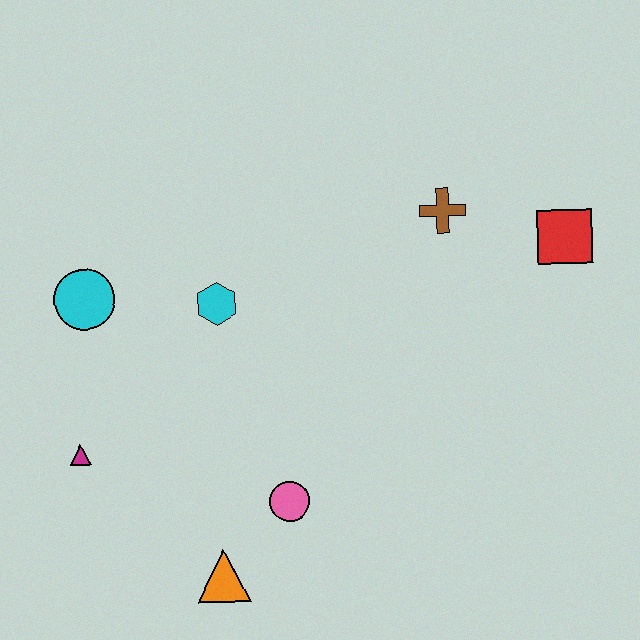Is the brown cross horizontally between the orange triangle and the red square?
Yes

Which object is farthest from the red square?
The magenta triangle is farthest from the red square.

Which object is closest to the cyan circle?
The cyan hexagon is closest to the cyan circle.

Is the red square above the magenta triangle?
Yes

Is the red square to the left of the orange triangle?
No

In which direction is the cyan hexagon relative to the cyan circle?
The cyan hexagon is to the right of the cyan circle.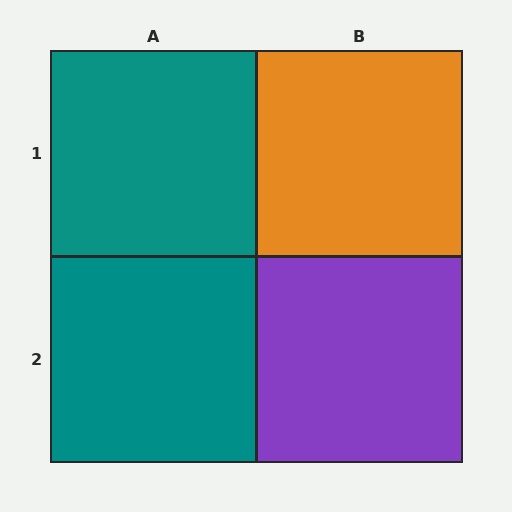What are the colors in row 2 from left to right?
Teal, purple.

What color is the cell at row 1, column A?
Teal.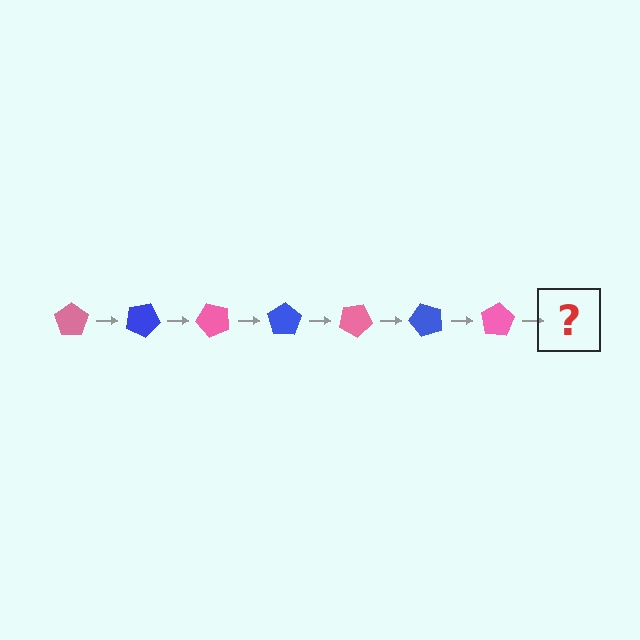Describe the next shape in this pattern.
It should be a blue pentagon, rotated 175 degrees from the start.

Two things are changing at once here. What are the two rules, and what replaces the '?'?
The two rules are that it rotates 25 degrees each step and the color cycles through pink and blue. The '?' should be a blue pentagon, rotated 175 degrees from the start.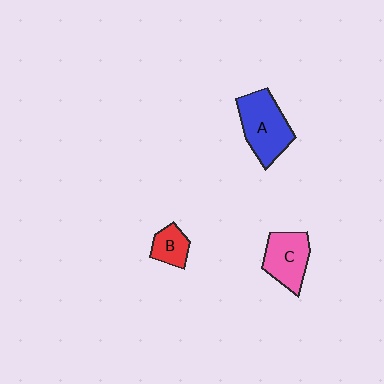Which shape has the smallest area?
Shape B (red).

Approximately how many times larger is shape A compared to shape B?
Approximately 2.2 times.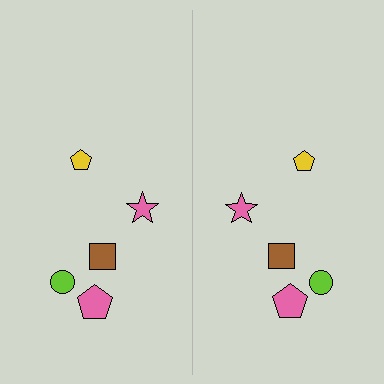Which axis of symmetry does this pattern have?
The pattern has a vertical axis of symmetry running through the center of the image.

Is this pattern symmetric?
Yes, this pattern has bilateral (reflection) symmetry.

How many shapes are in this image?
There are 10 shapes in this image.